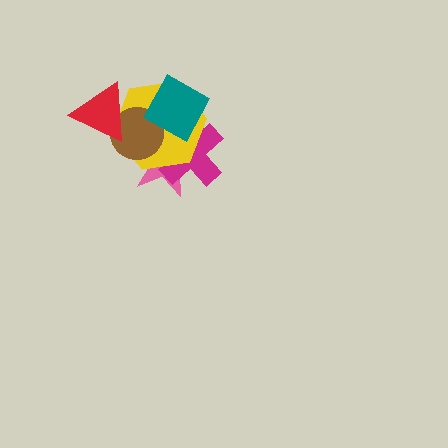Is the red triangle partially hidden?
No, no other shape covers it.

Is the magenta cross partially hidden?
Yes, it is partially covered by another shape.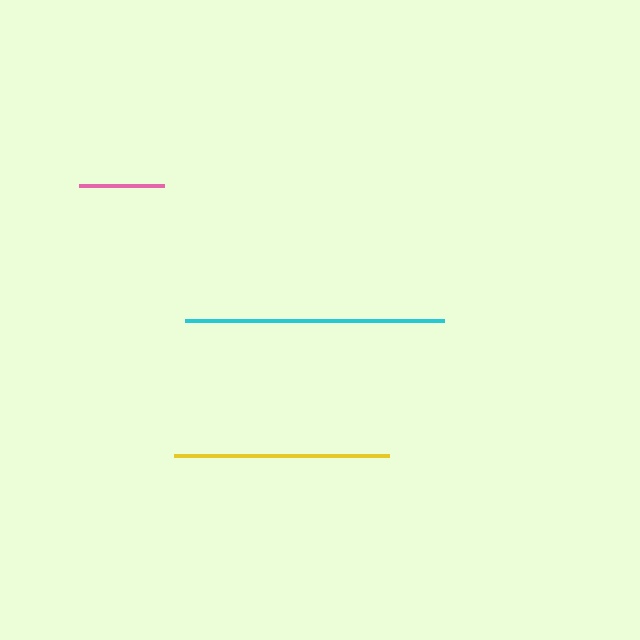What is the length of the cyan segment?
The cyan segment is approximately 259 pixels long.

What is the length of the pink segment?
The pink segment is approximately 86 pixels long.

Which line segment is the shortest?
The pink line is the shortest at approximately 86 pixels.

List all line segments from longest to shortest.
From longest to shortest: cyan, yellow, pink.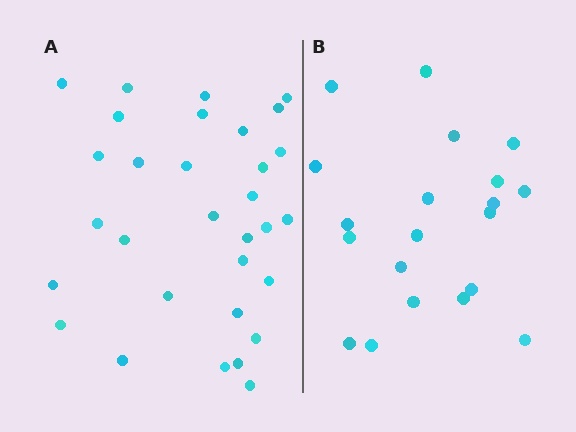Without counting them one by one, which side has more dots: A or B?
Region A (the left region) has more dots.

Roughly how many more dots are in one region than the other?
Region A has roughly 12 or so more dots than region B.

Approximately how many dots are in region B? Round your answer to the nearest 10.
About 20 dots.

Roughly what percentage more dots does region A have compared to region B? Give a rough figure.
About 55% more.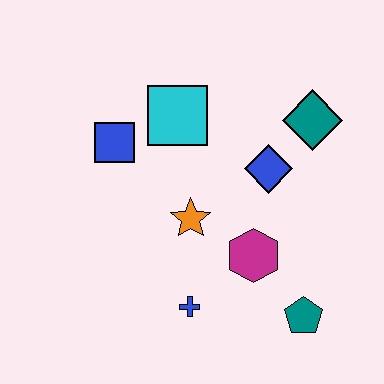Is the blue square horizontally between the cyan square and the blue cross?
No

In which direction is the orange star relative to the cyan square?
The orange star is below the cyan square.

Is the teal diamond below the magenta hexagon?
No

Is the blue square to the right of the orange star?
No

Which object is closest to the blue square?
The cyan square is closest to the blue square.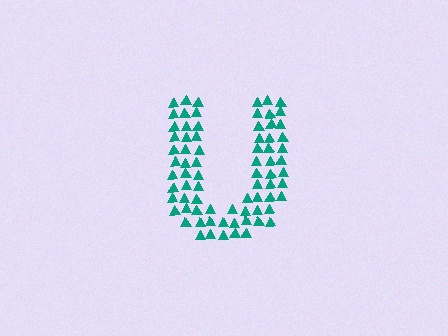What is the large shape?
The large shape is the letter U.